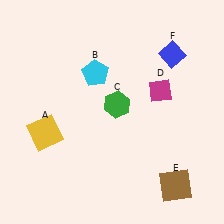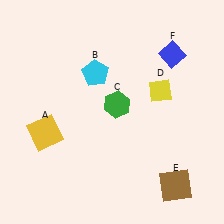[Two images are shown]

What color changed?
The diamond (D) changed from magenta in Image 1 to yellow in Image 2.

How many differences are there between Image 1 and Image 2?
There is 1 difference between the two images.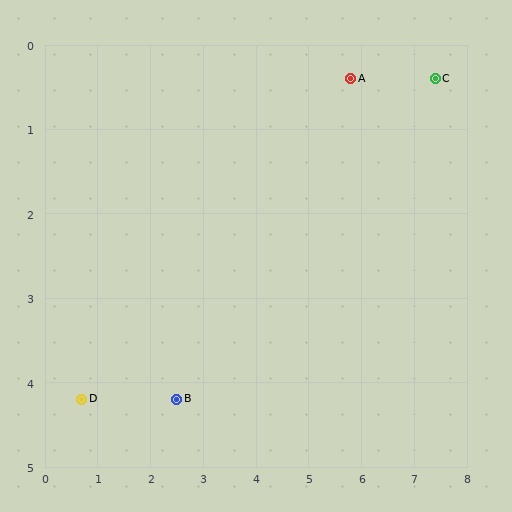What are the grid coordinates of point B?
Point B is at approximately (2.5, 4.2).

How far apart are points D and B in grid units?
Points D and B are about 1.8 grid units apart.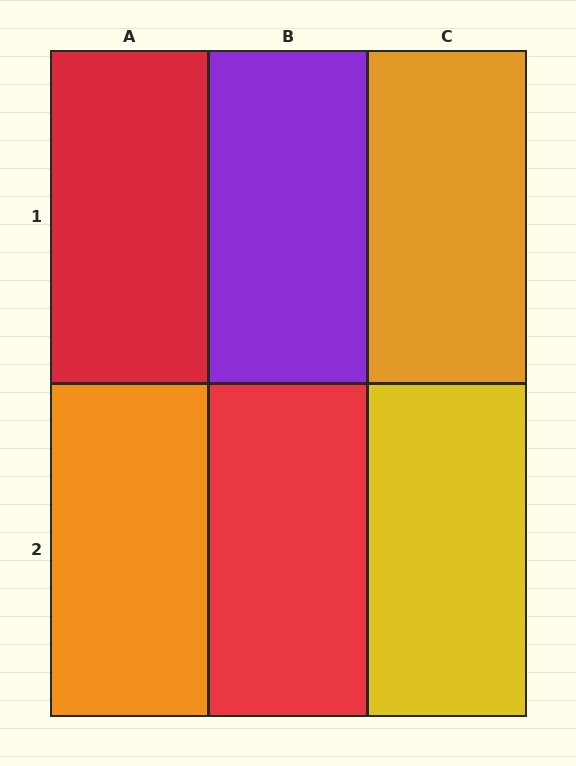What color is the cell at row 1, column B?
Purple.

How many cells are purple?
1 cell is purple.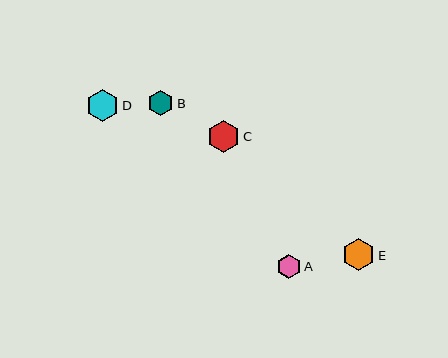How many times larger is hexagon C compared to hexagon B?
Hexagon C is approximately 1.3 times the size of hexagon B.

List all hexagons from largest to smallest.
From largest to smallest: E, D, C, B, A.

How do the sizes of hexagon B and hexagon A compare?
Hexagon B and hexagon A are approximately the same size.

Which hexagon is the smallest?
Hexagon A is the smallest with a size of approximately 24 pixels.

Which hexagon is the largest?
Hexagon E is the largest with a size of approximately 32 pixels.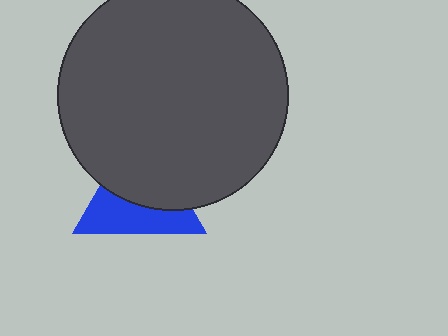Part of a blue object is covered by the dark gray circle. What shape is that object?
It is a triangle.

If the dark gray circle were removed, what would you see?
You would see the complete blue triangle.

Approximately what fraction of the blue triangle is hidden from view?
Roughly 55% of the blue triangle is hidden behind the dark gray circle.